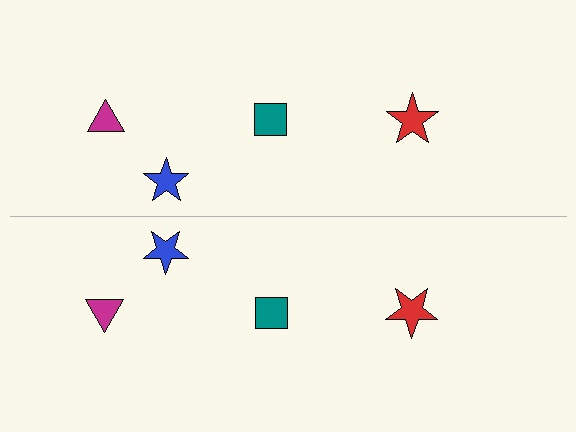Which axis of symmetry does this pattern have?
The pattern has a horizontal axis of symmetry running through the center of the image.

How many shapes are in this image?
There are 8 shapes in this image.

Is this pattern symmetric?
Yes, this pattern has bilateral (reflection) symmetry.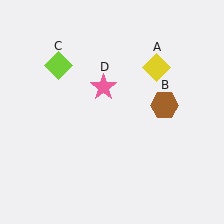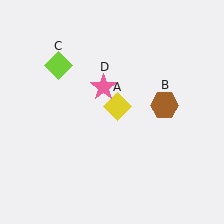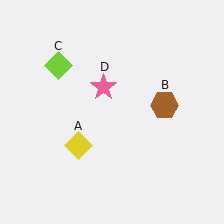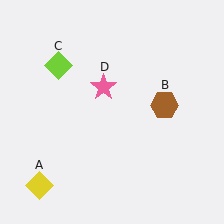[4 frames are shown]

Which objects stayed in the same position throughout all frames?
Brown hexagon (object B) and lime diamond (object C) and pink star (object D) remained stationary.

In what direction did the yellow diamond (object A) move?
The yellow diamond (object A) moved down and to the left.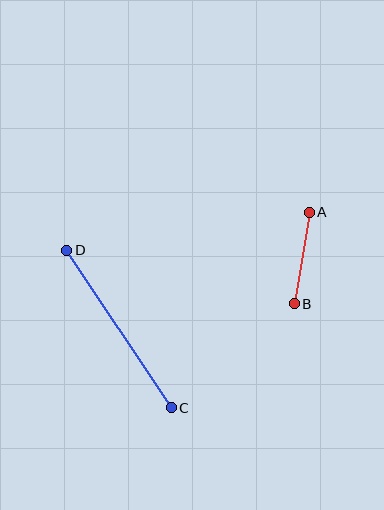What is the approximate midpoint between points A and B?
The midpoint is at approximately (302, 258) pixels.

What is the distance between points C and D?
The distance is approximately 189 pixels.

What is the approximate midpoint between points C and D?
The midpoint is at approximately (119, 329) pixels.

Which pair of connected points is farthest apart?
Points C and D are farthest apart.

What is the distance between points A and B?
The distance is approximately 93 pixels.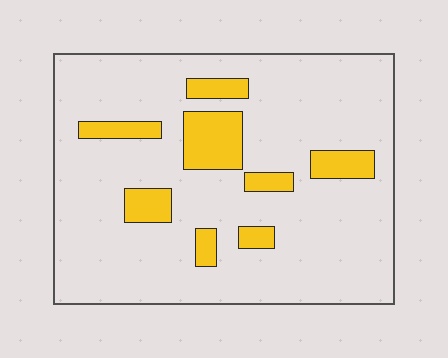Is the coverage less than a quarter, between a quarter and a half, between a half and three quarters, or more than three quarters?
Less than a quarter.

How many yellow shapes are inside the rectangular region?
8.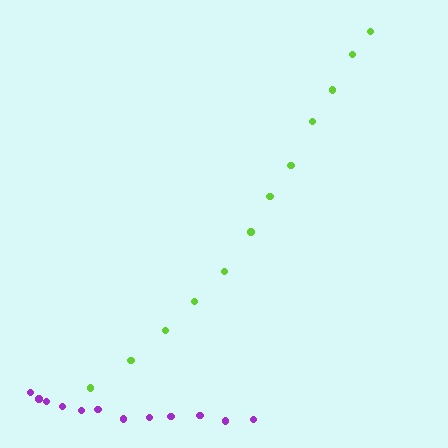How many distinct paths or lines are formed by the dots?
There are 2 distinct paths.